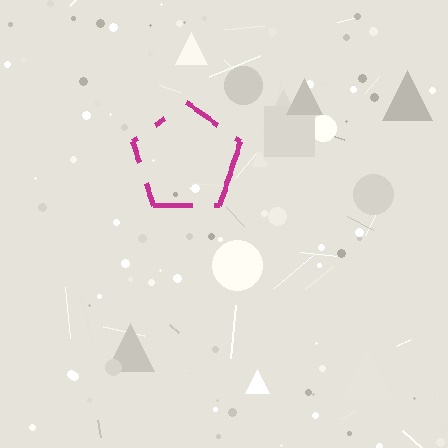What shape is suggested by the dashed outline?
The dashed outline suggests a pentagon.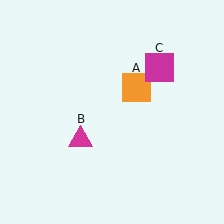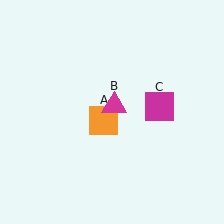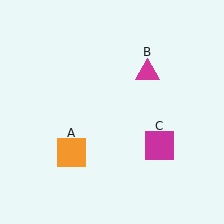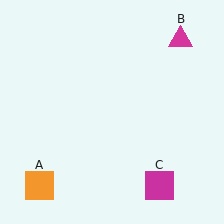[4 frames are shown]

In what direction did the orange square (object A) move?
The orange square (object A) moved down and to the left.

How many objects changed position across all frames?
3 objects changed position: orange square (object A), magenta triangle (object B), magenta square (object C).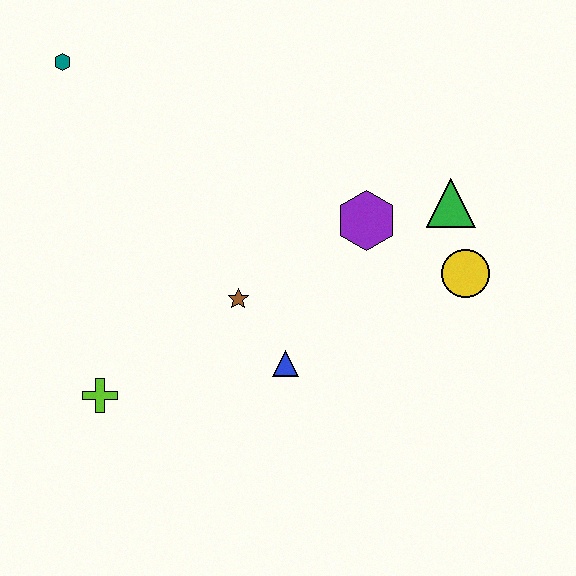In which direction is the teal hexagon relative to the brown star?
The teal hexagon is above the brown star.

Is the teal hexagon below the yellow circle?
No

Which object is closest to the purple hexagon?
The green triangle is closest to the purple hexagon.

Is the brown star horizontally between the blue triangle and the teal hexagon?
Yes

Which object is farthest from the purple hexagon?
The teal hexagon is farthest from the purple hexagon.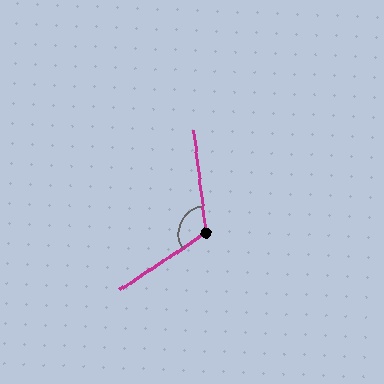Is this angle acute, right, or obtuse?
It is obtuse.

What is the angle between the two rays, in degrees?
Approximately 116 degrees.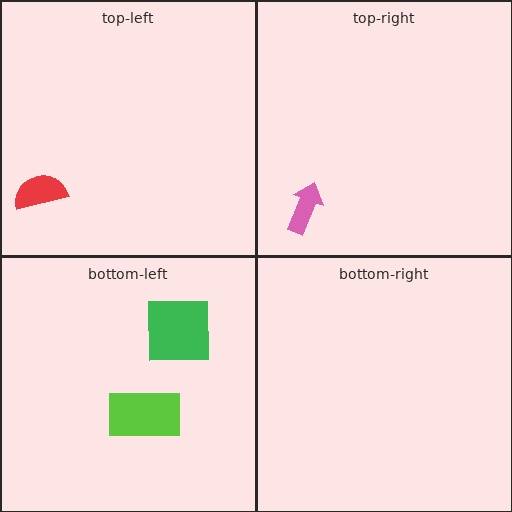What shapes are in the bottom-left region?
The green square, the lime rectangle.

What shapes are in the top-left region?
The red semicircle.